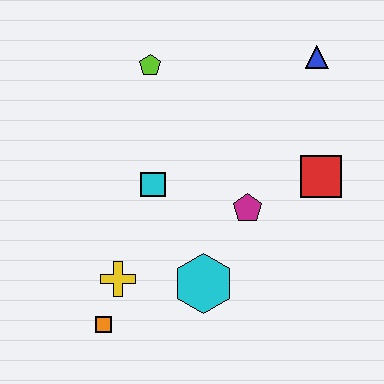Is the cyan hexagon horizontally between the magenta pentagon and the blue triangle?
No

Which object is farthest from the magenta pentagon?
The orange square is farthest from the magenta pentagon.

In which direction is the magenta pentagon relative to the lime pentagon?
The magenta pentagon is below the lime pentagon.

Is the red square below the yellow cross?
No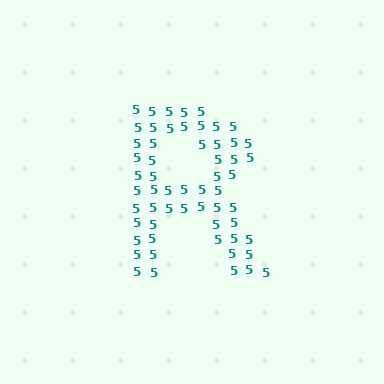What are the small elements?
The small elements are digit 5's.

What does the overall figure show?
The overall figure shows the letter R.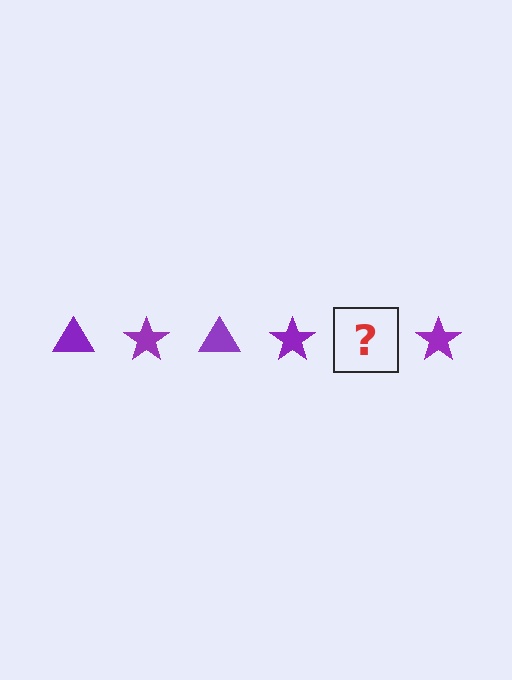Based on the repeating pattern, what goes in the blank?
The blank should be a purple triangle.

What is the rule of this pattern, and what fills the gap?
The rule is that the pattern cycles through triangle, star shapes in purple. The gap should be filled with a purple triangle.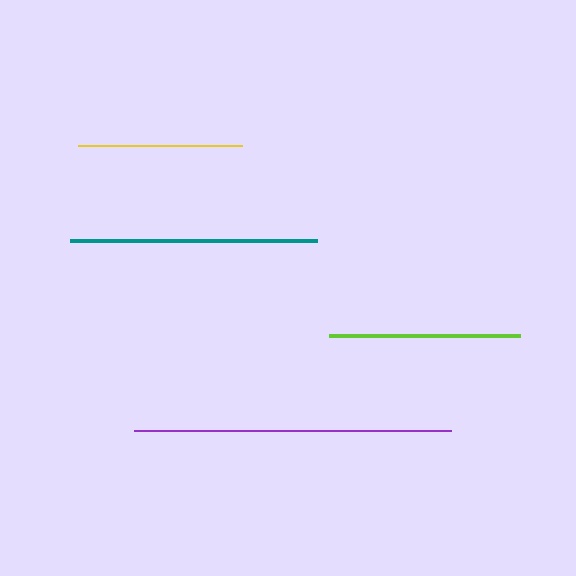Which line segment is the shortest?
The yellow line is the shortest at approximately 164 pixels.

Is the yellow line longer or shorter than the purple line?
The purple line is longer than the yellow line.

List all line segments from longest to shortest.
From longest to shortest: purple, teal, lime, yellow.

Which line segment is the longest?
The purple line is the longest at approximately 317 pixels.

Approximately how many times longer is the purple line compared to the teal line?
The purple line is approximately 1.3 times the length of the teal line.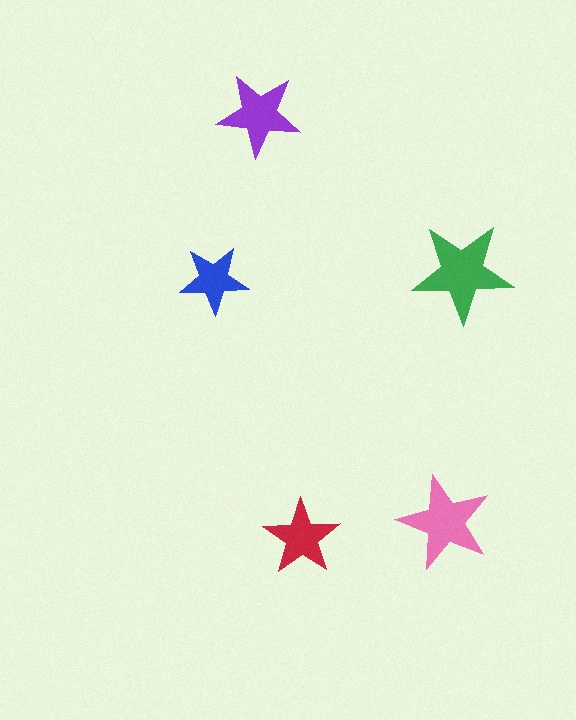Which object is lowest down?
The red star is bottommost.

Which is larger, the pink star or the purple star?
The pink one.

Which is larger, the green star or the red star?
The green one.